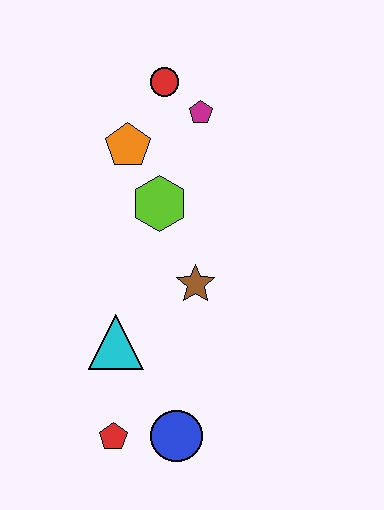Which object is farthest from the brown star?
The red circle is farthest from the brown star.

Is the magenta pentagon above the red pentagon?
Yes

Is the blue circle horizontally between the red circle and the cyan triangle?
No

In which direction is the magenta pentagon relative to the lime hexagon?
The magenta pentagon is above the lime hexagon.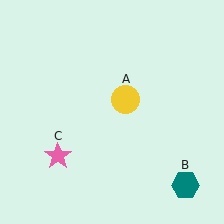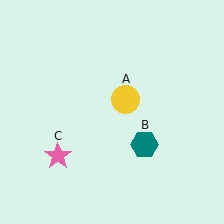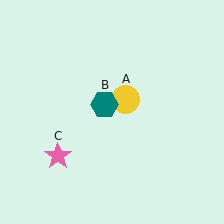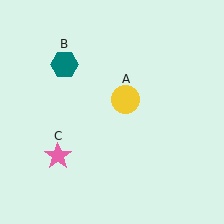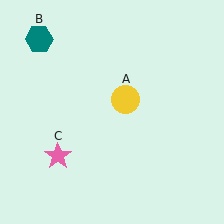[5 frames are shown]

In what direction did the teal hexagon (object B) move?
The teal hexagon (object B) moved up and to the left.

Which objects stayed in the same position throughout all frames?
Yellow circle (object A) and pink star (object C) remained stationary.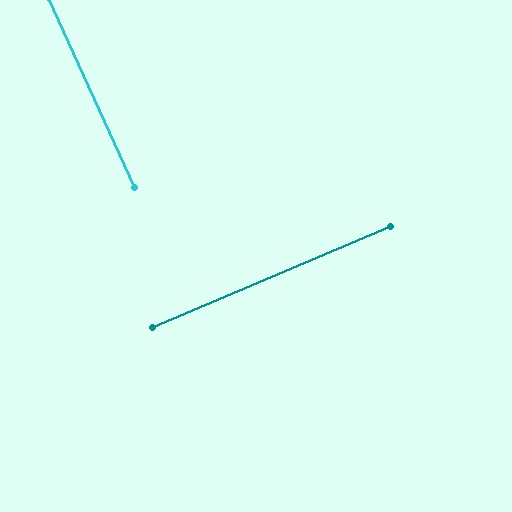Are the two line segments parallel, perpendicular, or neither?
Perpendicular — they meet at approximately 89°.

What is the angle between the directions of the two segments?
Approximately 89 degrees.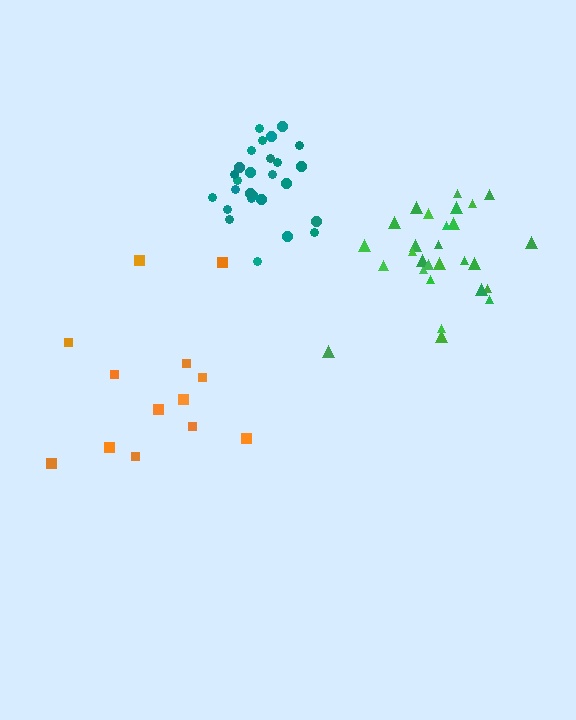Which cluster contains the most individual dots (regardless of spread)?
Green (28).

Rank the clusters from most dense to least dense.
teal, green, orange.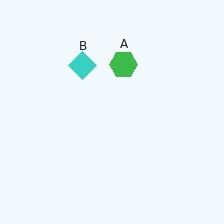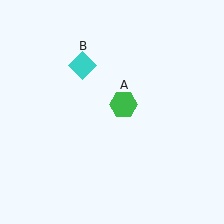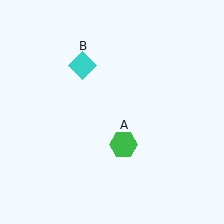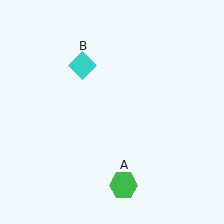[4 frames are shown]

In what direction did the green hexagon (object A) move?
The green hexagon (object A) moved down.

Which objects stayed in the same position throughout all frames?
Cyan diamond (object B) remained stationary.